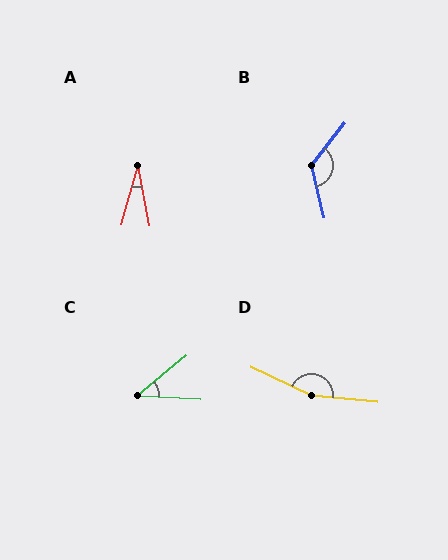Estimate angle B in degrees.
Approximately 128 degrees.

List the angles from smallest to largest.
A (26°), C (42°), B (128°), D (160°).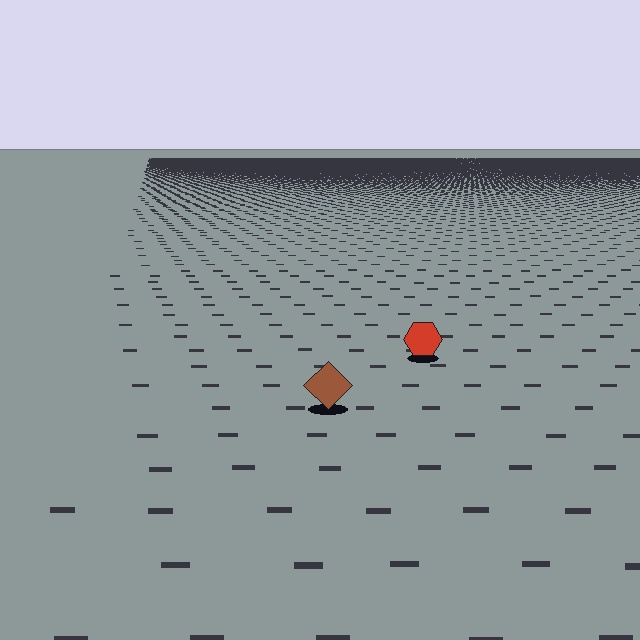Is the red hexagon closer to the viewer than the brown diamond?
No. The brown diamond is closer — you can tell from the texture gradient: the ground texture is coarser near it.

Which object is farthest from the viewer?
The red hexagon is farthest from the viewer. It appears smaller and the ground texture around it is denser.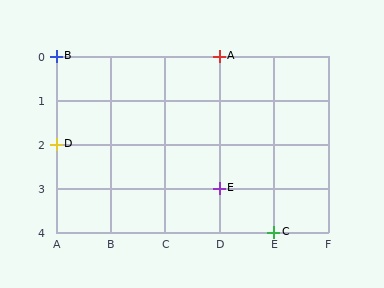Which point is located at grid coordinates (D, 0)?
Point A is at (D, 0).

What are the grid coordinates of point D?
Point D is at grid coordinates (A, 2).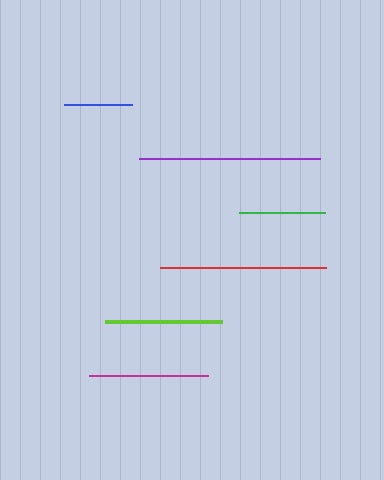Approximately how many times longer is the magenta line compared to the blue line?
The magenta line is approximately 1.8 times the length of the blue line.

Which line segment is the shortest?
The blue line is the shortest at approximately 68 pixels.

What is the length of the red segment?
The red segment is approximately 166 pixels long.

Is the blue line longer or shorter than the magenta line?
The magenta line is longer than the blue line.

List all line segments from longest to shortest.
From longest to shortest: purple, red, magenta, lime, green, blue.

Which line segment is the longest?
The purple line is the longest at approximately 180 pixels.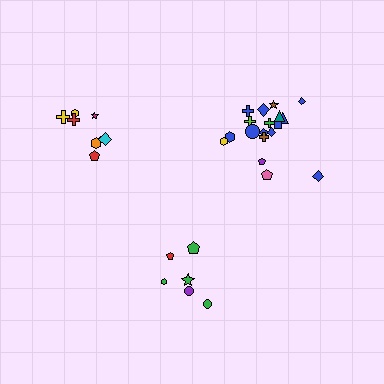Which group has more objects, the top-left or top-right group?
The top-right group.